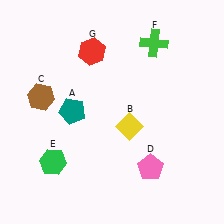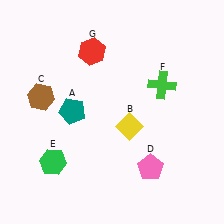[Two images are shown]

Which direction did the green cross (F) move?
The green cross (F) moved down.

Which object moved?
The green cross (F) moved down.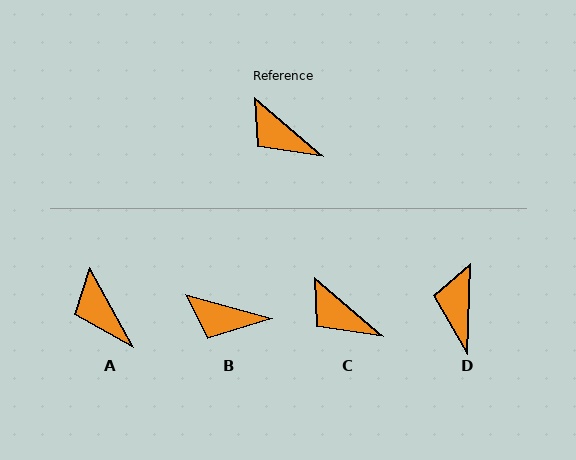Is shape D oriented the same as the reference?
No, it is off by about 52 degrees.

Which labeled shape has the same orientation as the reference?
C.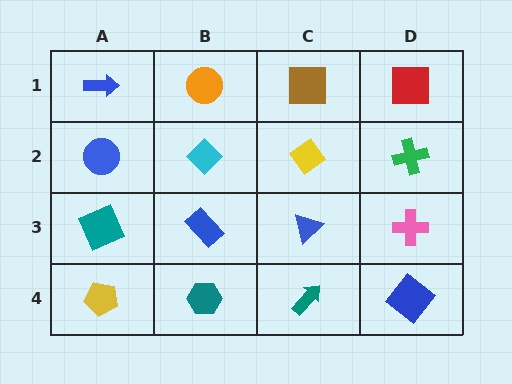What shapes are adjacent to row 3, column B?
A cyan diamond (row 2, column B), a teal hexagon (row 4, column B), a teal square (row 3, column A), a blue triangle (row 3, column C).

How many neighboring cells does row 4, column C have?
3.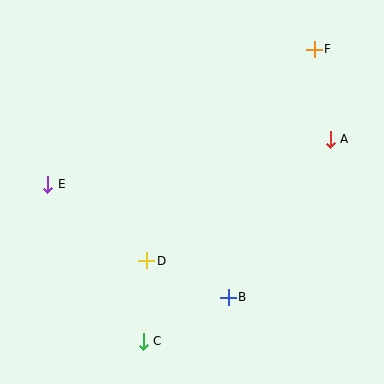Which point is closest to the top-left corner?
Point E is closest to the top-left corner.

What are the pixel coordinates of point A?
Point A is at (330, 139).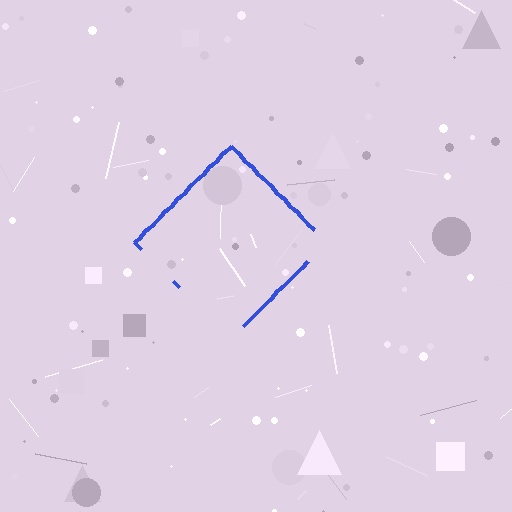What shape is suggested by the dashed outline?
The dashed outline suggests a diamond.